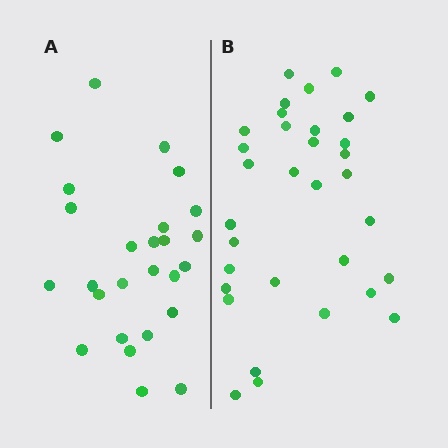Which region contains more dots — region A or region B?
Region B (the right region) has more dots.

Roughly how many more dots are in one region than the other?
Region B has roughly 8 or so more dots than region A.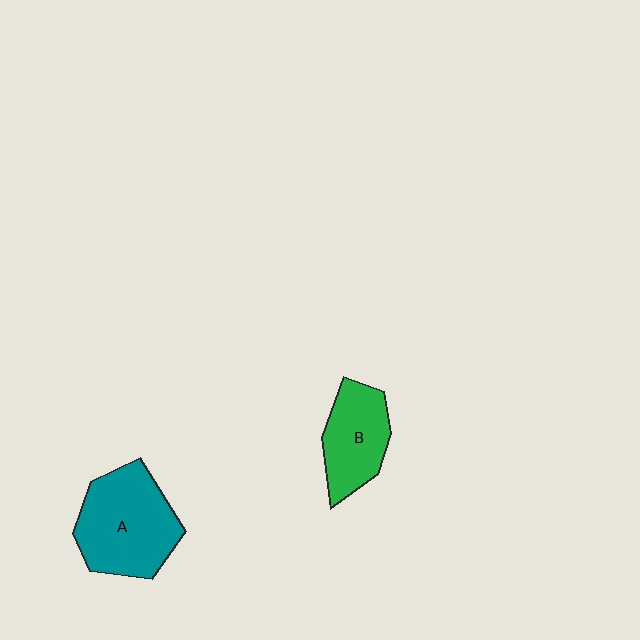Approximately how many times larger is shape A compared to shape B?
Approximately 1.5 times.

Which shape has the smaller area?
Shape B (green).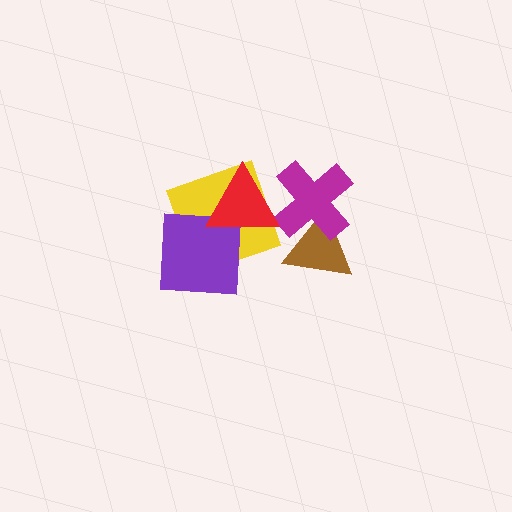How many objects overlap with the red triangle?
3 objects overlap with the red triangle.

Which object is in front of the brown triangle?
The magenta cross is in front of the brown triangle.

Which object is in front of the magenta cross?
The red triangle is in front of the magenta cross.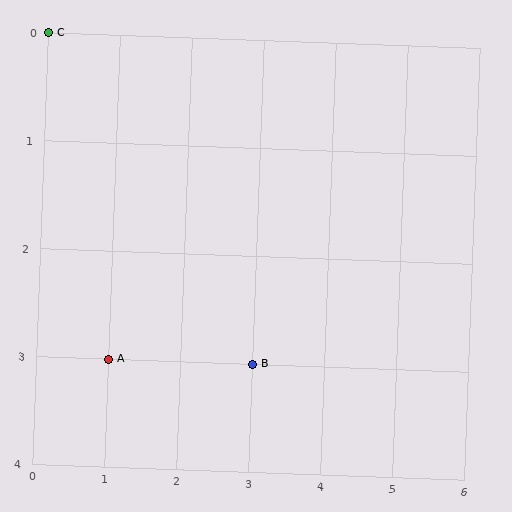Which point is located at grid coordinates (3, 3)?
Point B is at (3, 3).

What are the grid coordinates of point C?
Point C is at grid coordinates (0, 0).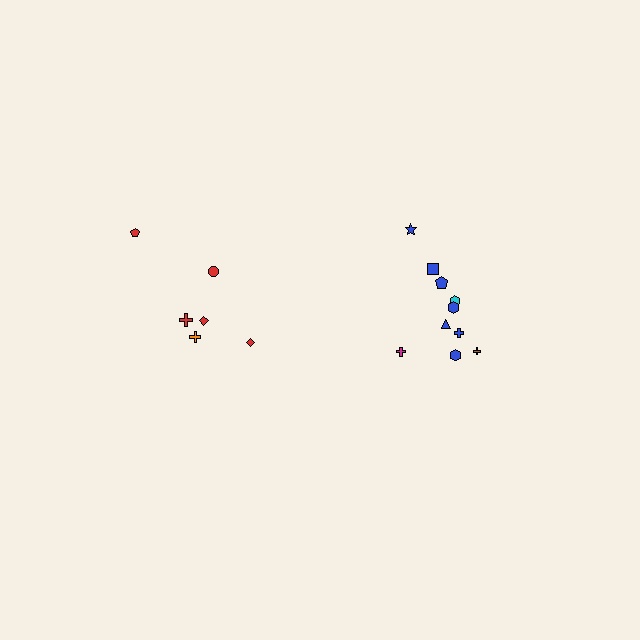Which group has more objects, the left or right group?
The right group.